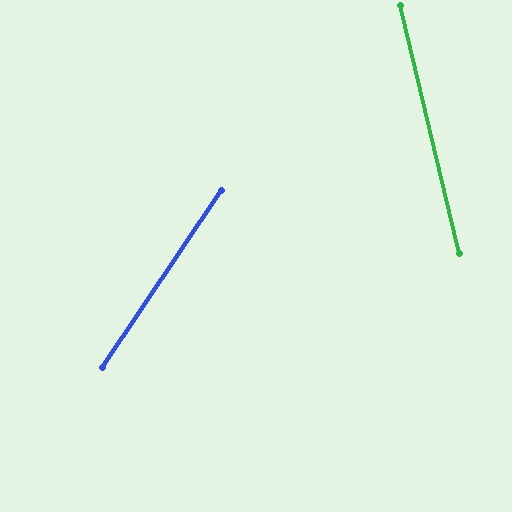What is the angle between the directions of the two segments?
Approximately 47 degrees.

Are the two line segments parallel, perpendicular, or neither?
Neither parallel nor perpendicular — they differ by about 47°.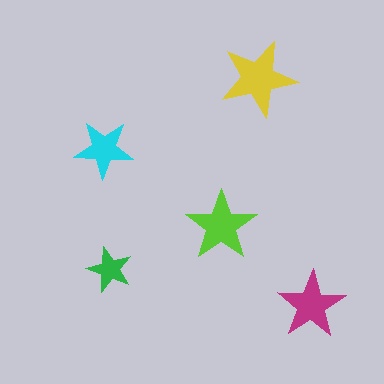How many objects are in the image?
There are 5 objects in the image.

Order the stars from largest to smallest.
the yellow one, the lime one, the magenta one, the cyan one, the green one.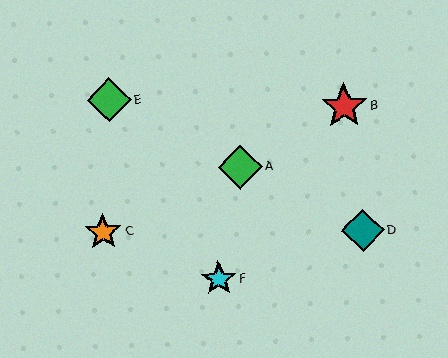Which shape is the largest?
The red star (labeled B) is the largest.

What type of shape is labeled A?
Shape A is a green diamond.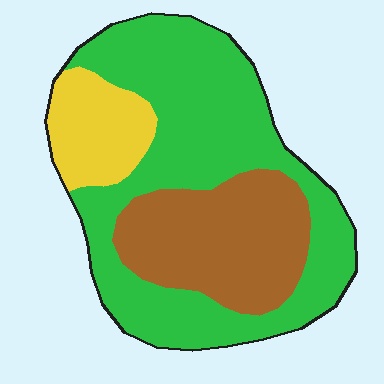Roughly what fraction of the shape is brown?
Brown covers around 30% of the shape.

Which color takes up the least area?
Yellow, at roughly 15%.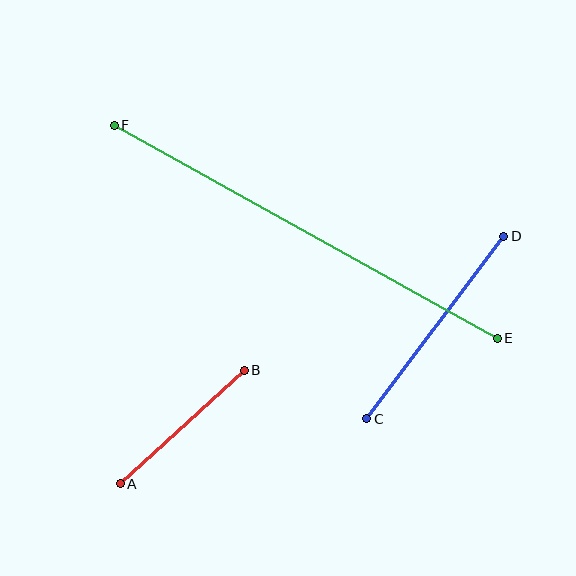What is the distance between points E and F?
The distance is approximately 439 pixels.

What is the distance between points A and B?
The distance is approximately 168 pixels.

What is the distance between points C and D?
The distance is approximately 228 pixels.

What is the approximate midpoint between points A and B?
The midpoint is at approximately (182, 427) pixels.